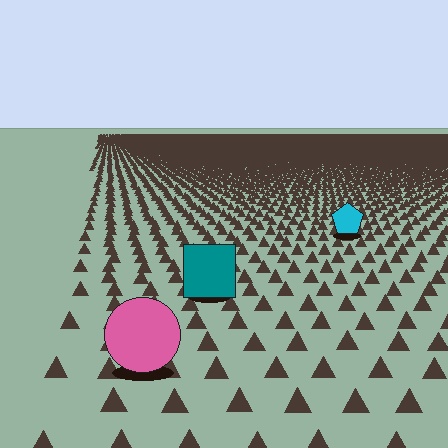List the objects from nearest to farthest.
From nearest to farthest: the pink circle, the teal square, the cyan pentagon.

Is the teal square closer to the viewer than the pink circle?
No. The pink circle is closer — you can tell from the texture gradient: the ground texture is coarser near it.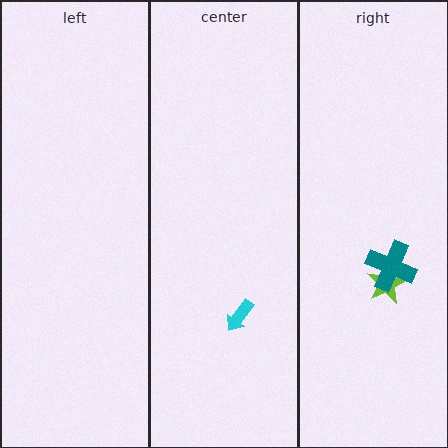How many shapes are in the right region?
2.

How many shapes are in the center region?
1.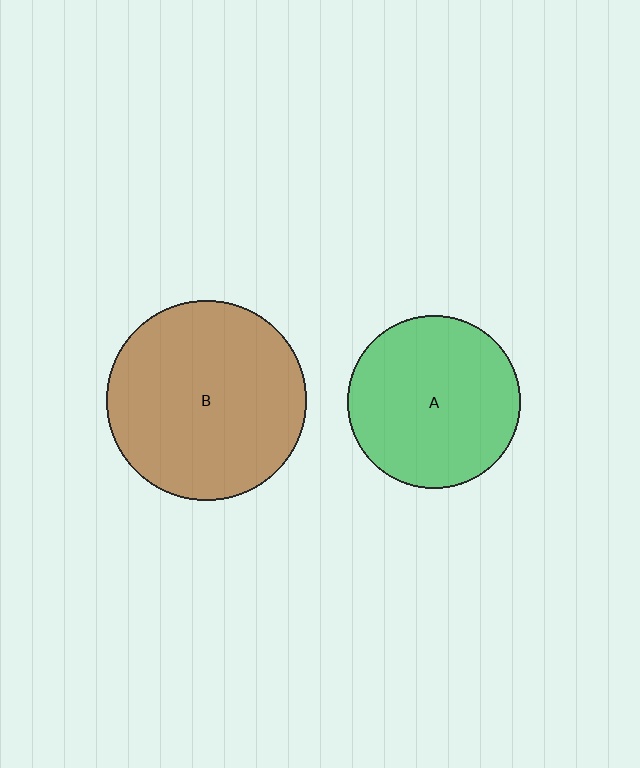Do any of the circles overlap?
No, none of the circles overlap.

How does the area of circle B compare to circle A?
Approximately 1.3 times.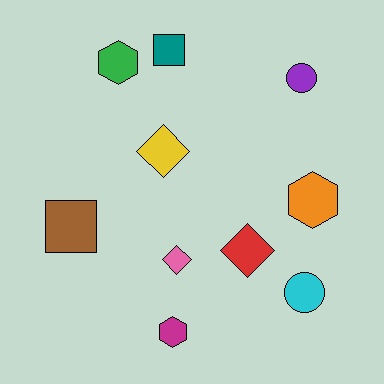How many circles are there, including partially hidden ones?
There are 2 circles.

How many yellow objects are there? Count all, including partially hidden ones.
There is 1 yellow object.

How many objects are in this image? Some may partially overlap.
There are 10 objects.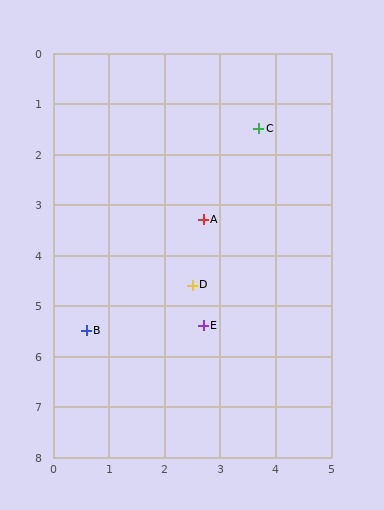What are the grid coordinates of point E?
Point E is at approximately (2.7, 5.4).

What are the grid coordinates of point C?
Point C is at approximately (3.7, 1.5).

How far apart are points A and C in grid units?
Points A and C are about 2.1 grid units apart.